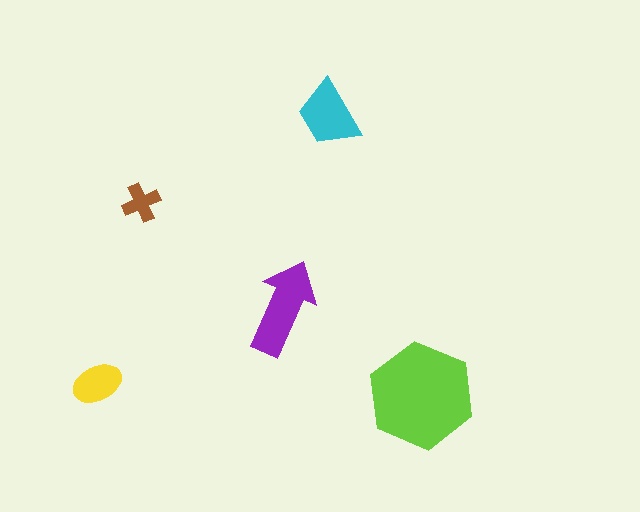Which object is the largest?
The lime hexagon.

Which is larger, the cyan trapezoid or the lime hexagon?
The lime hexagon.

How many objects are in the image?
There are 5 objects in the image.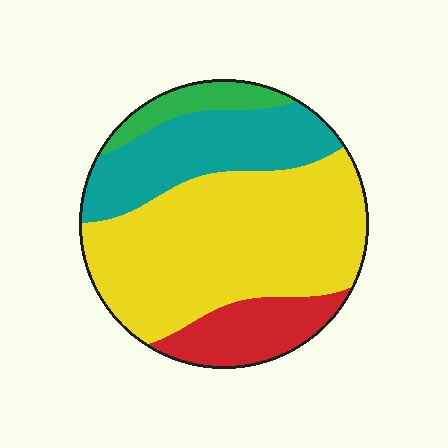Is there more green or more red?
Red.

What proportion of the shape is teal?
Teal takes up about one quarter (1/4) of the shape.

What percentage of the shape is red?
Red takes up about one eighth (1/8) of the shape.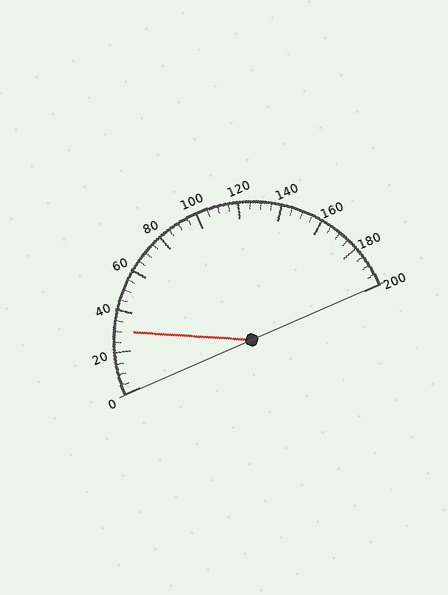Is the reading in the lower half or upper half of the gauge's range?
The reading is in the lower half of the range (0 to 200).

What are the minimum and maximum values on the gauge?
The gauge ranges from 0 to 200.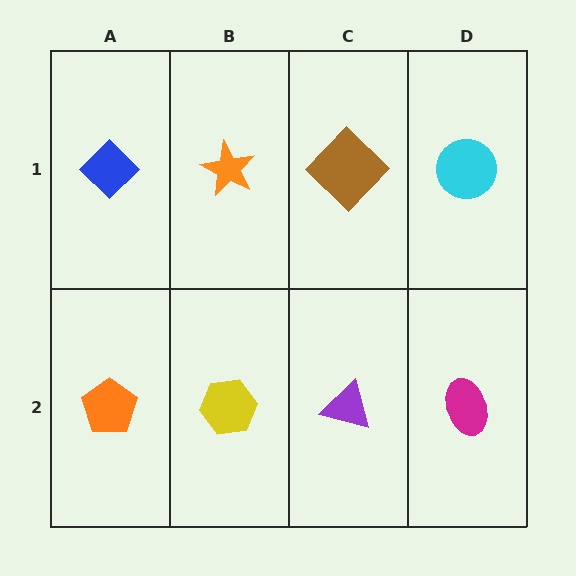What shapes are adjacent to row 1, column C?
A purple triangle (row 2, column C), an orange star (row 1, column B), a cyan circle (row 1, column D).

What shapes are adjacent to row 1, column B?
A yellow hexagon (row 2, column B), a blue diamond (row 1, column A), a brown diamond (row 1, column C).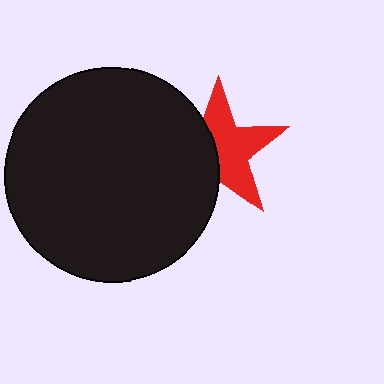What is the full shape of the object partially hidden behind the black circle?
The partially hidden object is a red star.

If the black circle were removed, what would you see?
You would see the complete red star.